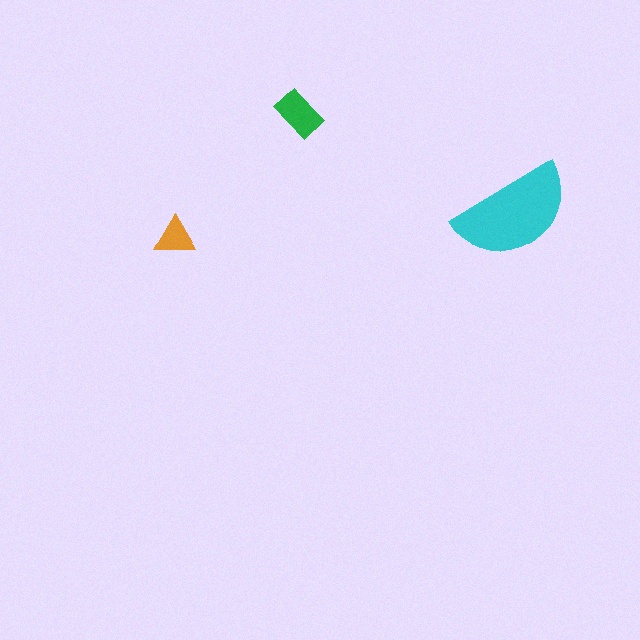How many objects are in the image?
There are 3 objects in the image.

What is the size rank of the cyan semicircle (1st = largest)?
1st.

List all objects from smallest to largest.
The orange triangle, the green rectangle, the cyan semicircle.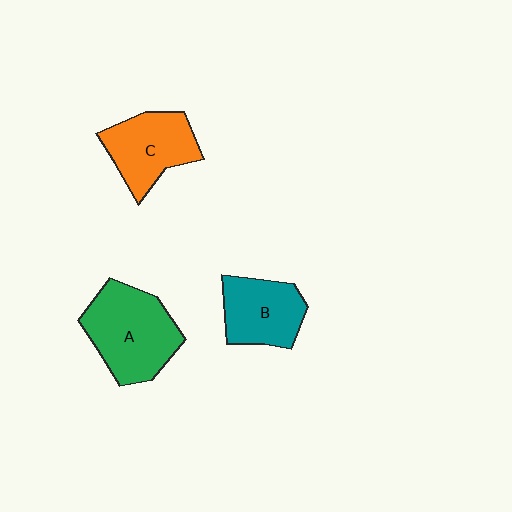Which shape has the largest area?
Shape A (green).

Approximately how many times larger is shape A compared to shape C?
Approximately 1.3 times.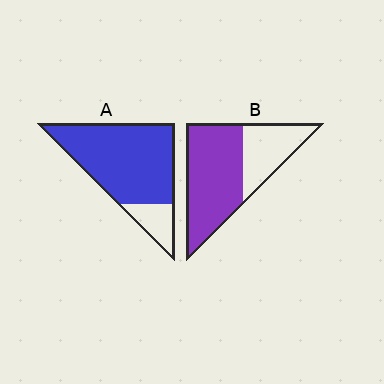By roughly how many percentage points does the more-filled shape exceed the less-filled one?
By roughly 15 percentage points (A over B).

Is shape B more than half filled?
Yes.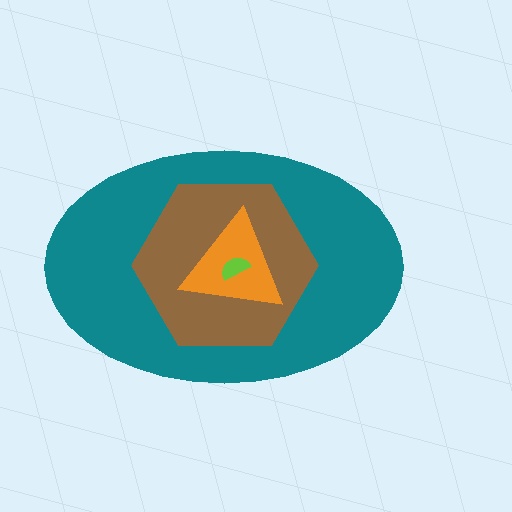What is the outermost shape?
The teal ellipse.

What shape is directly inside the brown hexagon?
The orange triangle.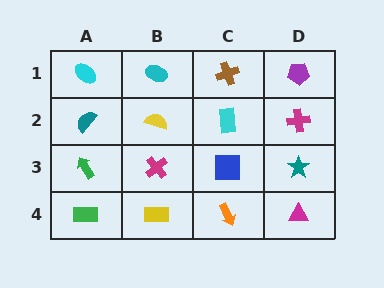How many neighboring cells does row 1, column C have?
3.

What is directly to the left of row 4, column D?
An orange arrow.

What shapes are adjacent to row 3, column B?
A yellow semicircle (row 2, column B), a yellow rectangle (row 4, column B), a green arrow (row 3, column A), a blue square (row 3, column C).